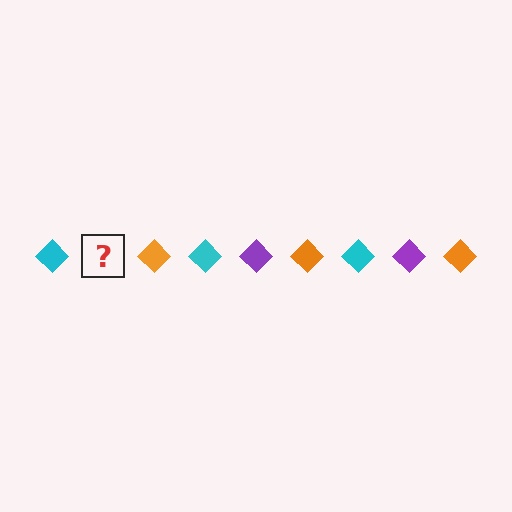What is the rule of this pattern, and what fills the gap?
The rule is that the pattern cycles through cyan, purple, orange diamonds. The gap should be filled with a purple diamond.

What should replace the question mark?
The question mark should be replaced with a purple diamond.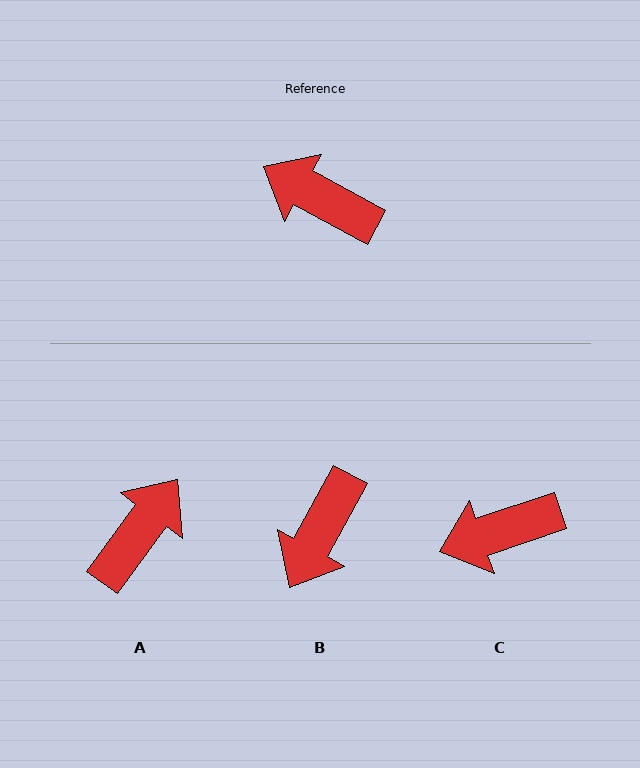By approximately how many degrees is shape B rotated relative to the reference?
Approximately 90 degrees counter-clockwise.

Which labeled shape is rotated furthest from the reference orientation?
A, about 98 degrees away.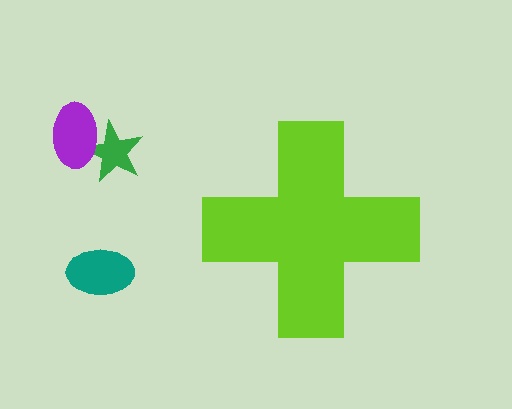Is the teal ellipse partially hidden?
No, the teal ellipse is fully visible.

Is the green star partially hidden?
No, the green star is fully visible.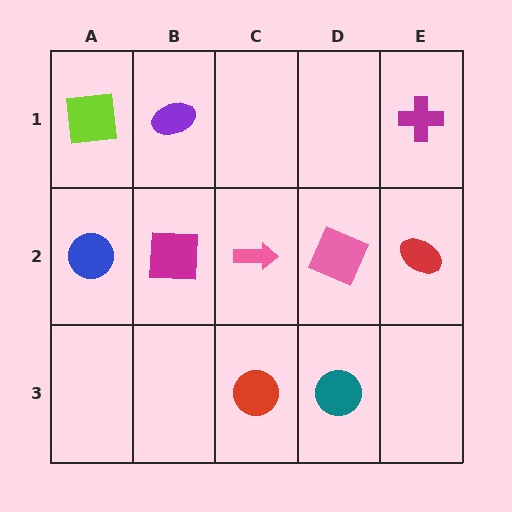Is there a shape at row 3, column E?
No, that cell is empty.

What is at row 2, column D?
A pink square.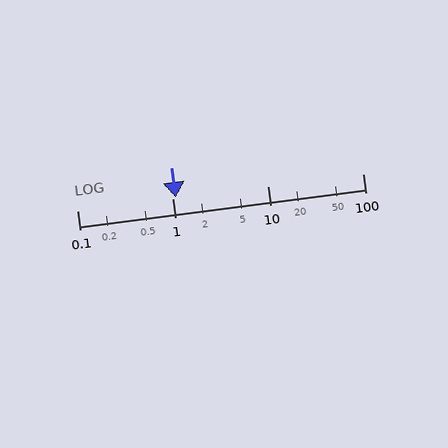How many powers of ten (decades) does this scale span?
The scale spans 3 decades, from 0.1 to 100.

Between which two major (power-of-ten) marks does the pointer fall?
The pointer is between 1 and 10.